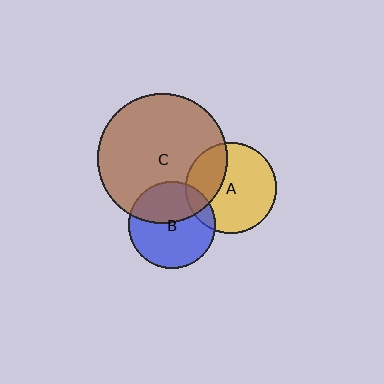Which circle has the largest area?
Circle C (brown).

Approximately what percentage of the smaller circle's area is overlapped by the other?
Approximately 10%.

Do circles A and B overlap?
Yes.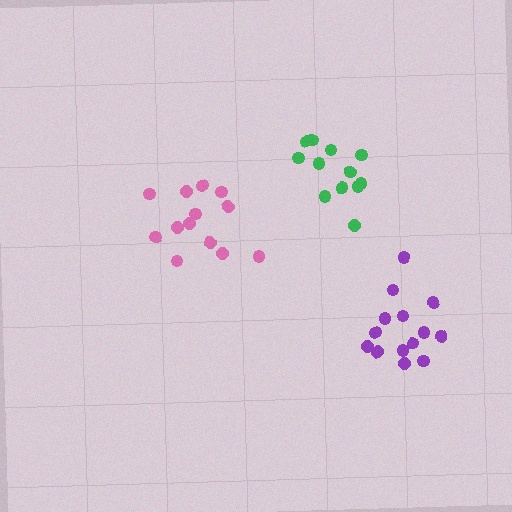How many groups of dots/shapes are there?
There are 3 groups.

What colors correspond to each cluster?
The clusters are colored: green, pink, purple.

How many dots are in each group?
Group 1: 12 dots, Group 2: 13 dots, Group 3: 14 dots (39 total).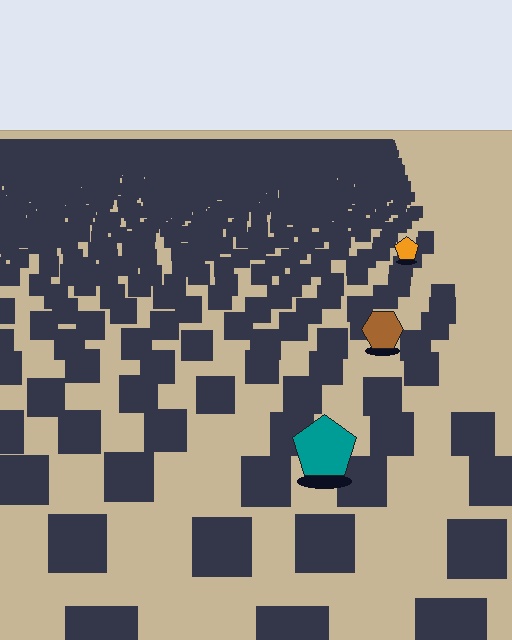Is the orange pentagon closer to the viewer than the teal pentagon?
No. The teal pentagon is closer — you can tell from the texture gradient: the ground texture is coarser near it.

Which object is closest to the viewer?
The teal pentagon is closest. The texture marks near it are larger and more spread out.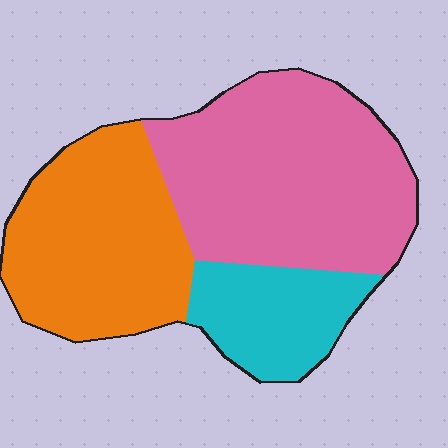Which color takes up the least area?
Cyan, at roughly 20%.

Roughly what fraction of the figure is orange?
Orange takes up about one third (1/3) of the figure.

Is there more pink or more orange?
Pink.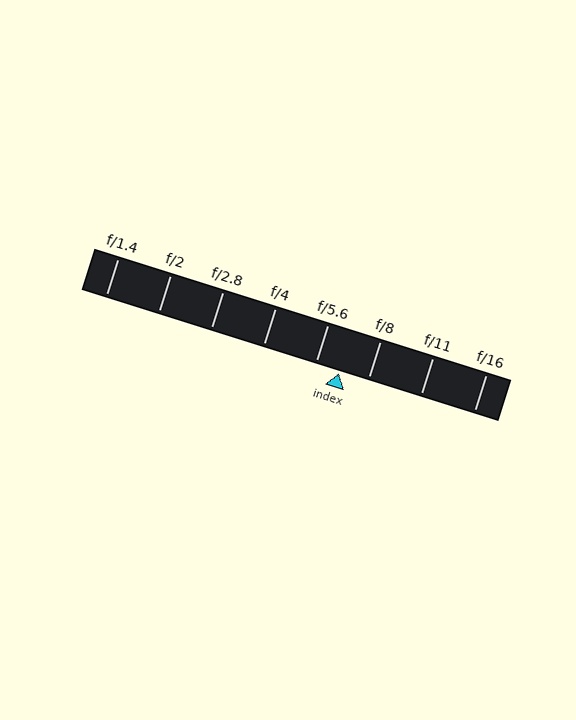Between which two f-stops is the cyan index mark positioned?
The index mark is between f/5.6 and f/8.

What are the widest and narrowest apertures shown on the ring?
The widest aperture shown is f/1.4 and the narrowest is f/16.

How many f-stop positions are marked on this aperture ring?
There are 8 f-stop positions marked.